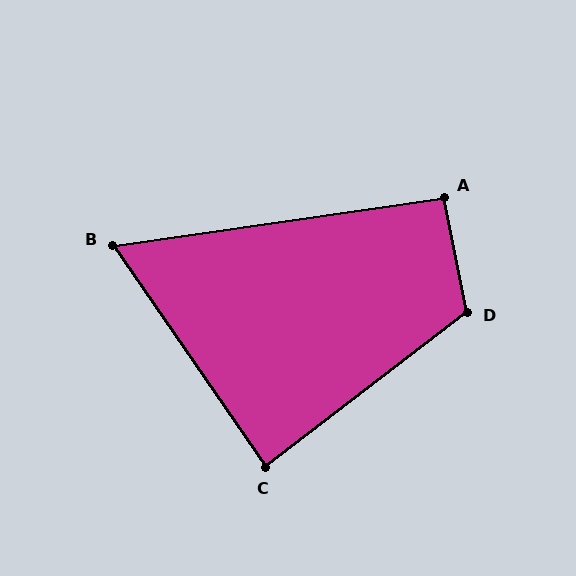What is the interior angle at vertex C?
Approximately 87 degrees (approximately right).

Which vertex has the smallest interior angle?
B, at approximately 64 degrees.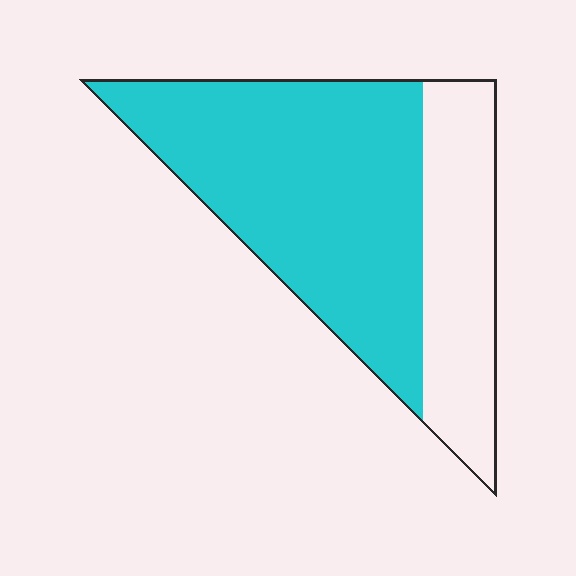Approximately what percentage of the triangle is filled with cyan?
Approximately 70%.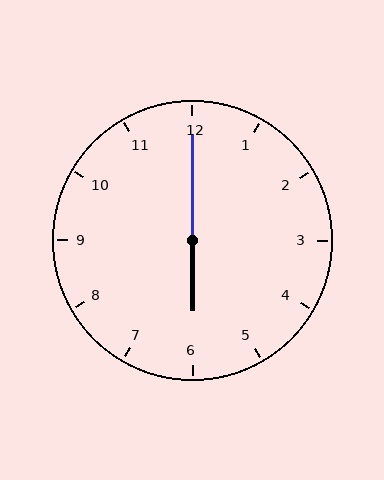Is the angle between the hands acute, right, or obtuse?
It is obtuse.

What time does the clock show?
6:00.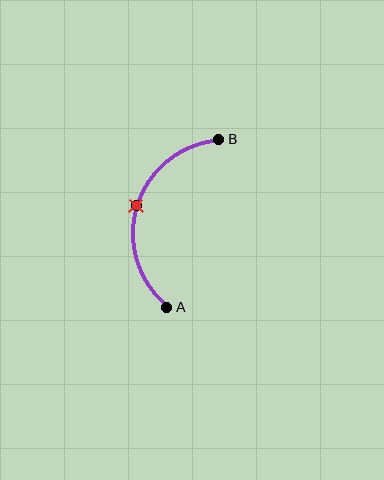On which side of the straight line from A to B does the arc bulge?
The arc bulges to the left of the straight line connecting A and B.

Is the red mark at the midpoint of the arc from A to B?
Yes. The red mark lies on the arc at equal arc-length from both A and B — it is the arc midpoint.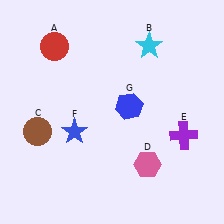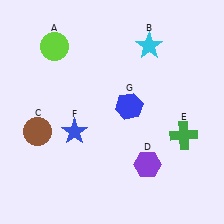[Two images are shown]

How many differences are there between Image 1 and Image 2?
There are 3 differences between the two images.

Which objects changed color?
A changed from red to lime. D changed from pink to purple. E changed from purple to green.